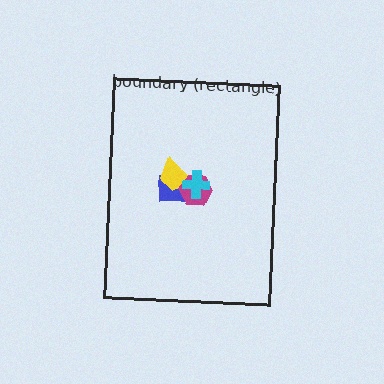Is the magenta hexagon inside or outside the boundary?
Inside.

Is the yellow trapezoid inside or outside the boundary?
Inside.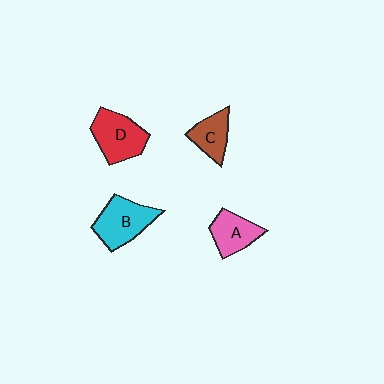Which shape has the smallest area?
Shape C (brown).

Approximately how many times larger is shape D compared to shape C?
Approximately 1.5 times.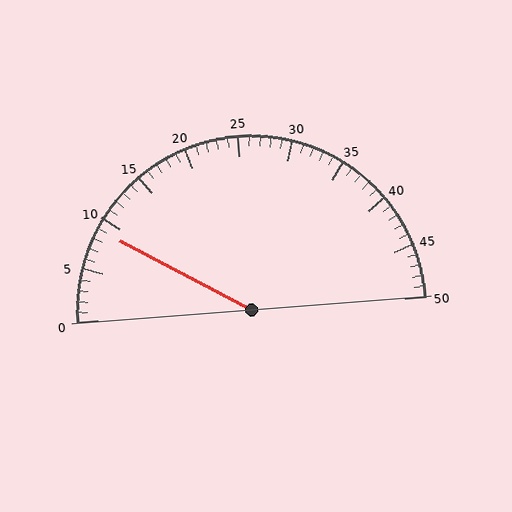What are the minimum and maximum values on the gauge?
The gauge ranges from 0 to 50.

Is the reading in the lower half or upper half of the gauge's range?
The reading is in the lower half of the range (0 to 50).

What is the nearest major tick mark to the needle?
The nearest major tick mark is 10.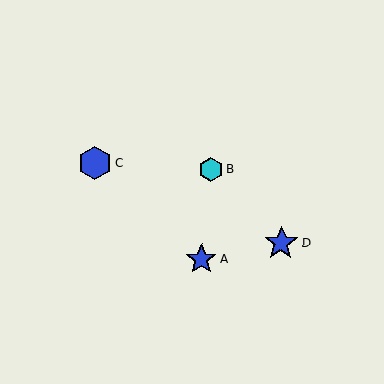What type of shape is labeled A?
Shape A is a blue star.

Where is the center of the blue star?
The center of the blue star is at (281, 243).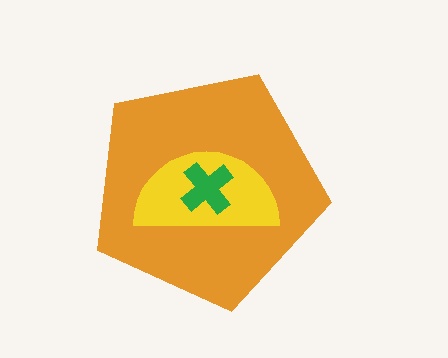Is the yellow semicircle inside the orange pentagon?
Yes.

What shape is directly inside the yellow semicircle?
The green cross.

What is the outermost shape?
The orange pentagon.